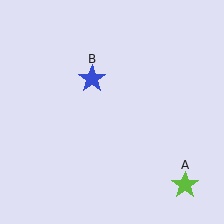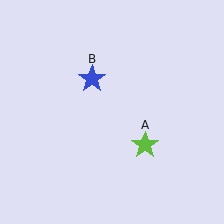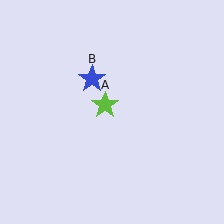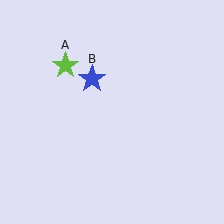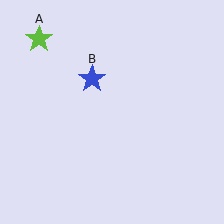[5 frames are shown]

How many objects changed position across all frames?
1 object changed position: lime star (object A).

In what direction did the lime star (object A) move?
The lime star (object A) moved up and to the left.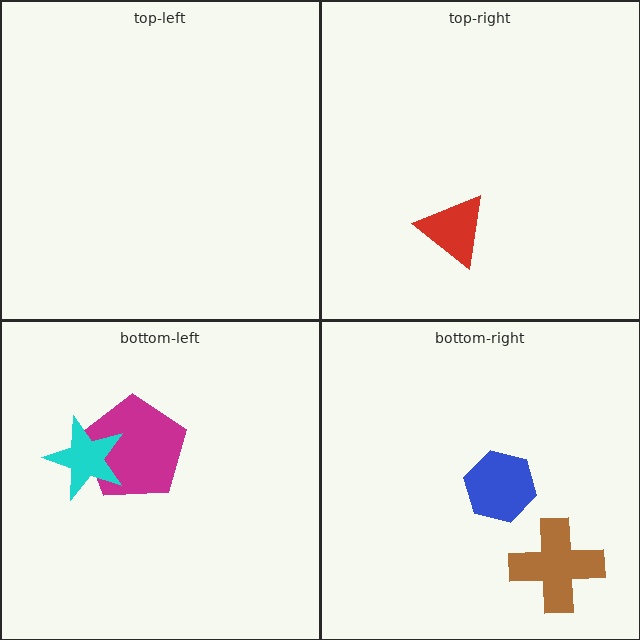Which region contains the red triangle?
The top-right region.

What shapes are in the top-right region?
The red triangle.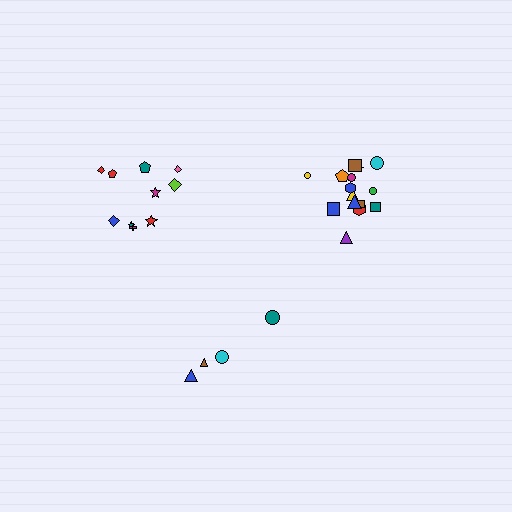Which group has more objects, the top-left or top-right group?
The top-right group.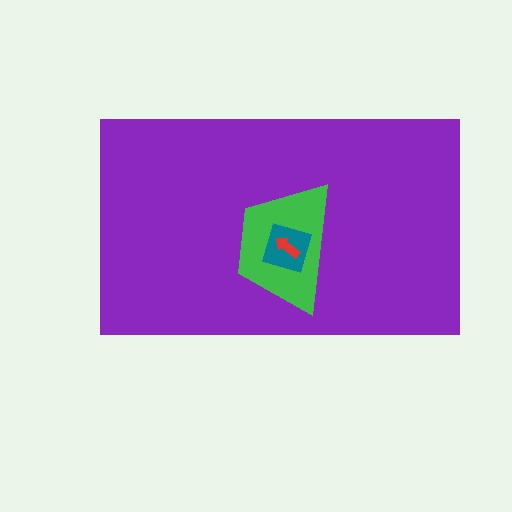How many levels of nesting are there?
4.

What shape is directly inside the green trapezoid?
The teal square.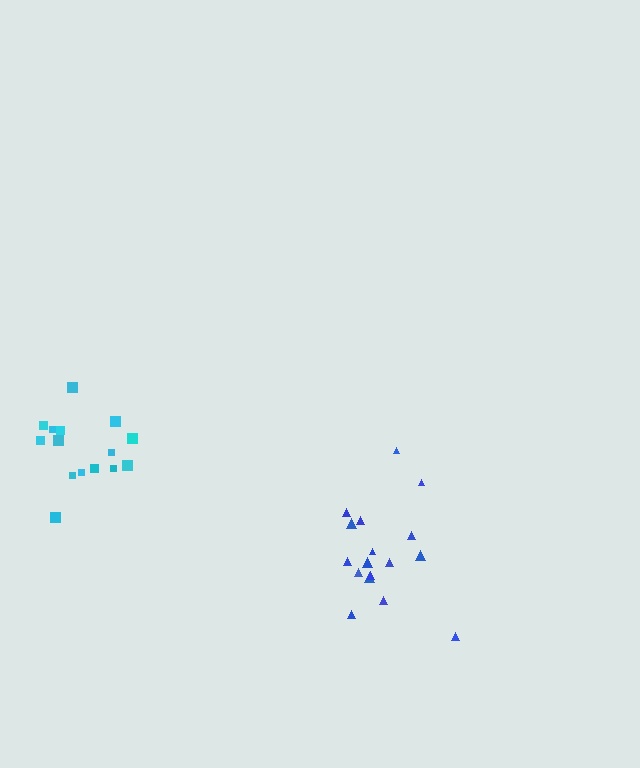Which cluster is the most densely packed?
Cyan.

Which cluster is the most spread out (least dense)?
Blue.